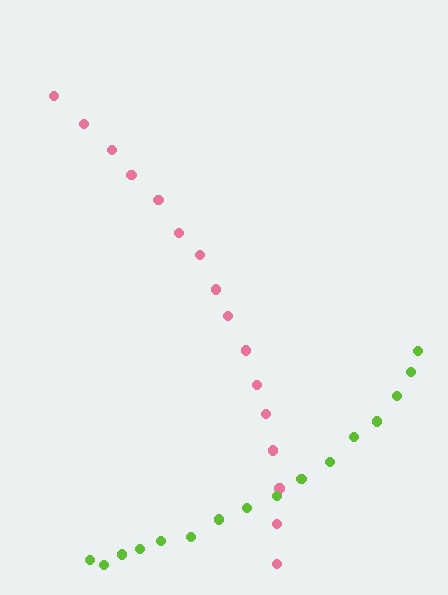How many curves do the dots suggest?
There are 2 distinct paths.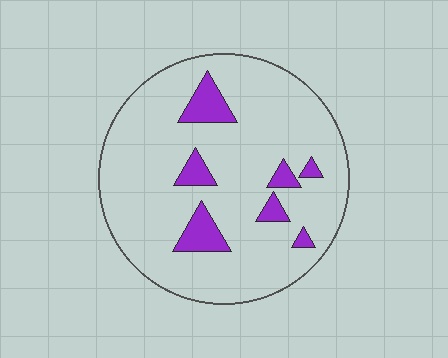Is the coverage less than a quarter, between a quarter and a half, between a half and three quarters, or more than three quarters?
Less than a quarter.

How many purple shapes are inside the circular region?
7.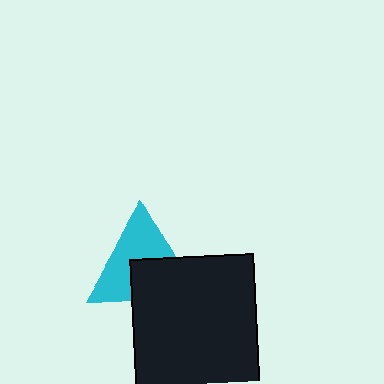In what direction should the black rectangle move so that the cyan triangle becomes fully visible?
The black rectangle should move down. That is the shortest direction to clear the overlap and leave the cyan triangle fully visible.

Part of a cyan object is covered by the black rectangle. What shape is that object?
It is a triangle.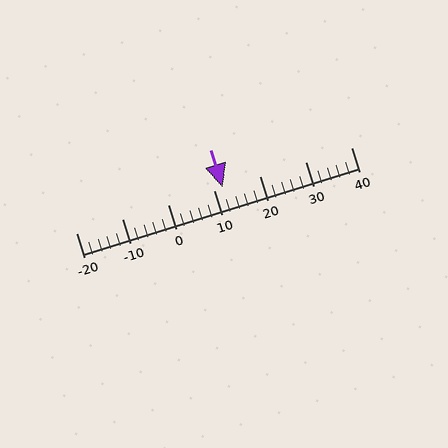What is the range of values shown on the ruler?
The ruler shows values from -20 to 40.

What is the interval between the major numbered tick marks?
The major tick marks are spaced 10 units apart.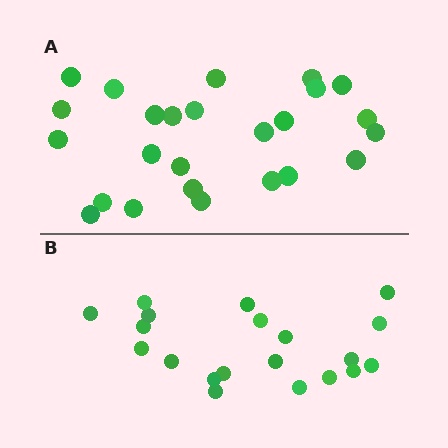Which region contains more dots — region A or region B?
Region A (the top region) has more dots.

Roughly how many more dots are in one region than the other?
Region A has about 5 more dots than region B.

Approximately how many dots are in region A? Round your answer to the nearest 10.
About 20 dots. (The exact count is 25, which rounds to 20.)